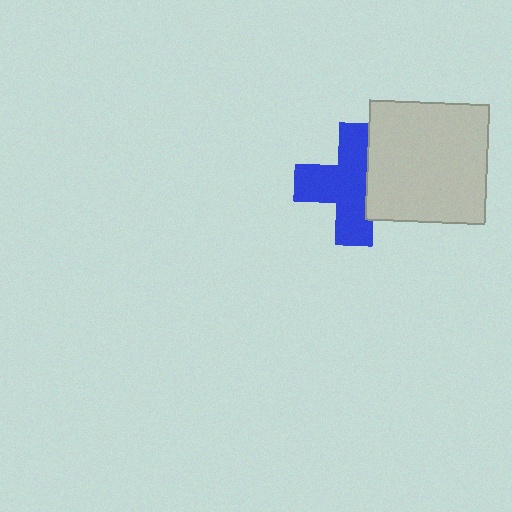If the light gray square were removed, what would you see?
You would see the complete blue cross.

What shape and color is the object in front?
The object in front is a light gray square.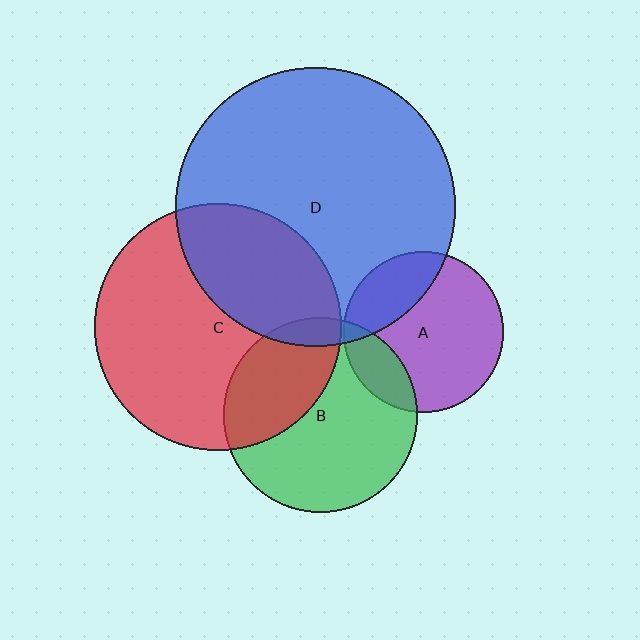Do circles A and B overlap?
Yes.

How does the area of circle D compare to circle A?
Approximately 3.0 times.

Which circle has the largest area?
Circle D (blue).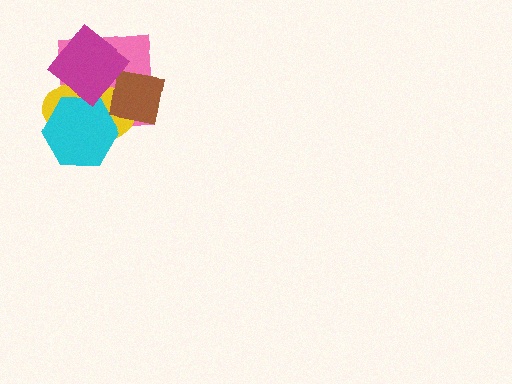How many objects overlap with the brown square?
2 objects overlap with the brown square.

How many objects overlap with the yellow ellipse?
4 objects overlap with the yellow ellipse.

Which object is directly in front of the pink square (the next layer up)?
The yellow ellipse is directly in front of the pink square.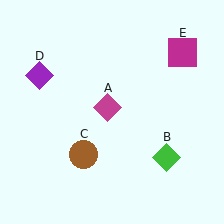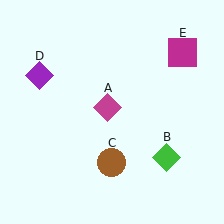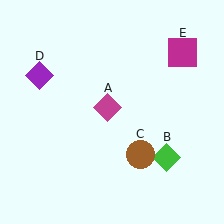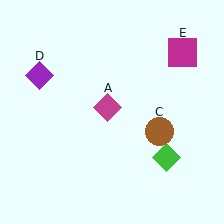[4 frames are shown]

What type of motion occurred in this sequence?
The brown circle (object C) rotated counterclockwise around the center of the scene.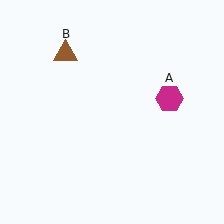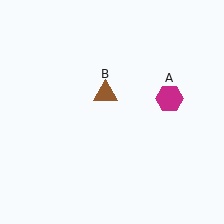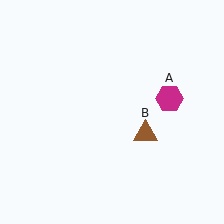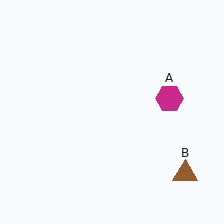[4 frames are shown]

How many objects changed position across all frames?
1 object changed position: brown triangle (object B).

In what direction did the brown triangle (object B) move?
The brown triangle (object B) moved down and to the right.